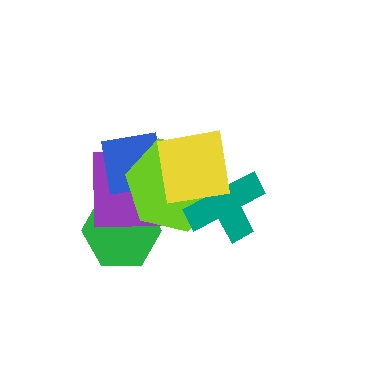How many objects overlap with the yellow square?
2 objects overlap with the yellow square.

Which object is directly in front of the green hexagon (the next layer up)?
The purple square is directly in front of the green hexagon.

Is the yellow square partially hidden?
No, no other shape covers it.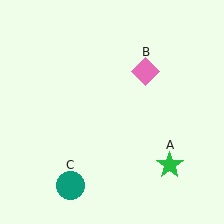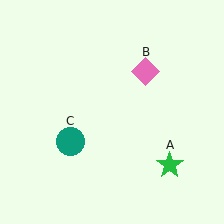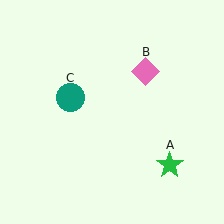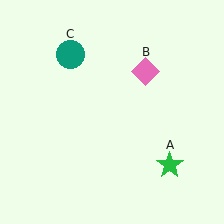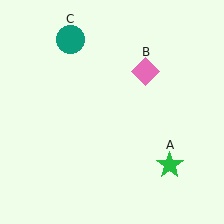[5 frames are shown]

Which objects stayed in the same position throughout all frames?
Green star (object A) and pink diamond (object B) remained stationary.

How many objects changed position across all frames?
1 object changed position: teal circle (object C).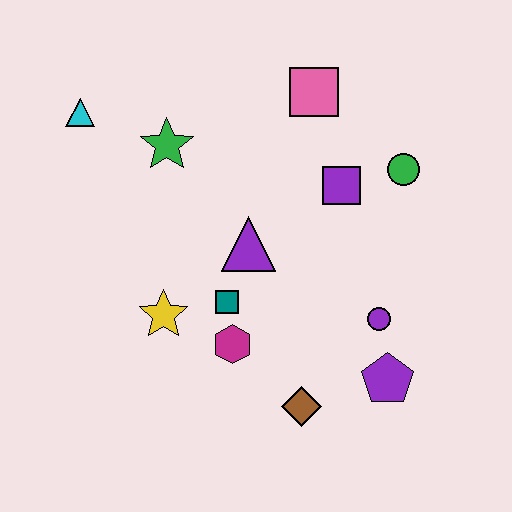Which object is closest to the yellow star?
The teal square is closest to the yellow star.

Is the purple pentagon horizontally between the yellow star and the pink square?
No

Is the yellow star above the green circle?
No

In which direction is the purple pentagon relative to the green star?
The purple pentagon is below the green star.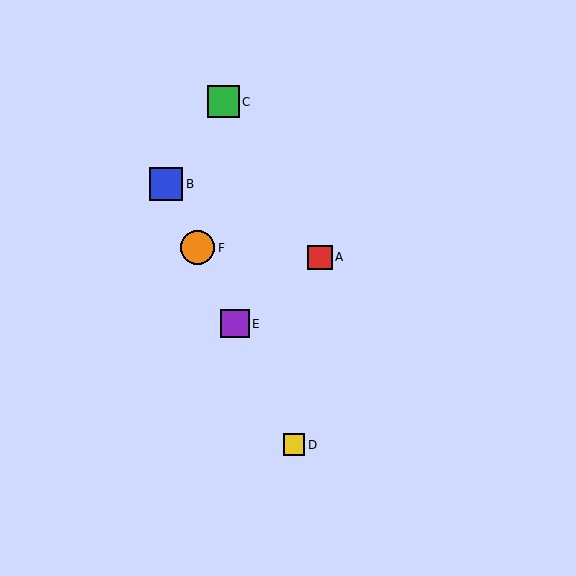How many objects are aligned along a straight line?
4 objects (B, D, E, F) are aligned along a straight line.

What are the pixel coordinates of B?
Object B is at (166, 184).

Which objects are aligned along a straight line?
Objects B, D, E, F are aligned along a straight line.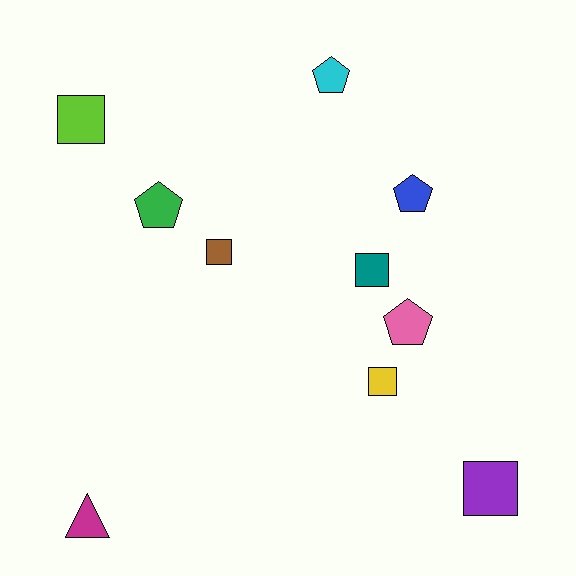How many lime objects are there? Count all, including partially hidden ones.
There is 1 lime object.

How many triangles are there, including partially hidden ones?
There is 1 triangle.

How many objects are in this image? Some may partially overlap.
There are 10 objects.